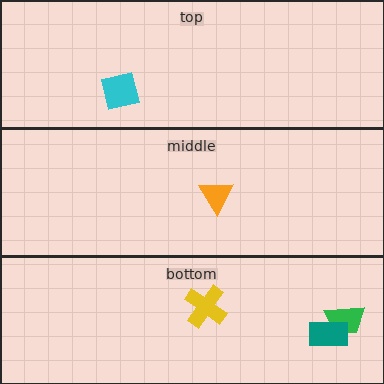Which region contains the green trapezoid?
The bottom region.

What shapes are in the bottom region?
The green trapezoid, the yellow cross, the teal rectangle.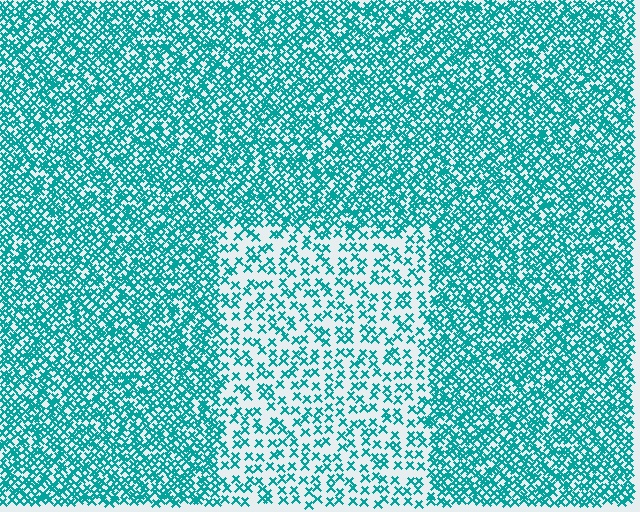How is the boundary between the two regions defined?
The boundary is defined by a change in element density (approximately 2.3x ratio). All elements are the same color, size, and shape.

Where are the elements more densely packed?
The elements are more densely packed outside the rectangle boundary.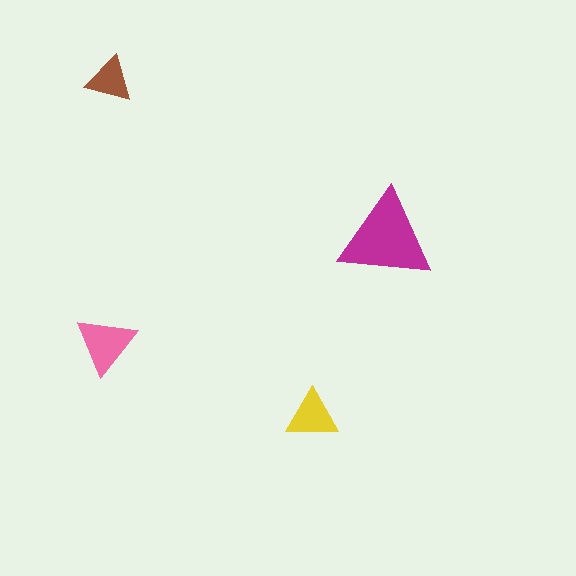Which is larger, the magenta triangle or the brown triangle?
The magenta one.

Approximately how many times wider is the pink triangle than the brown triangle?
About 1.5 times wider.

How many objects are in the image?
There are 4 objects in the image.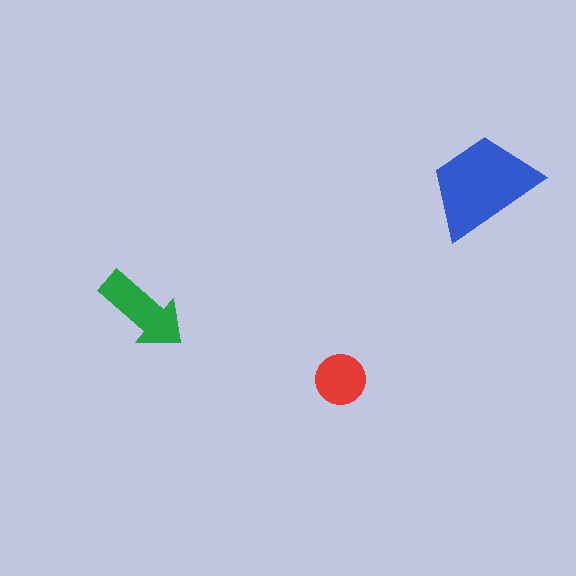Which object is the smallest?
The red circle.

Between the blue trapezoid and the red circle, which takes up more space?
The blue trapezoid.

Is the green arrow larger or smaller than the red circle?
Larger.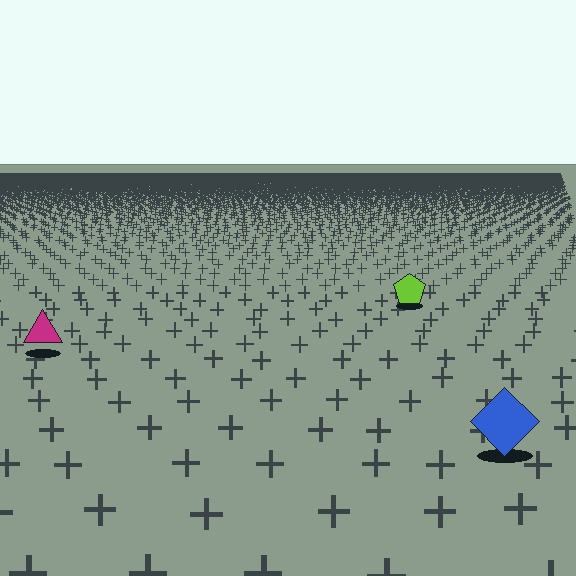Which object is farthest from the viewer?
The lime pentagon is farthest from the viewer. It appears smaller and the ground texture around it is denser.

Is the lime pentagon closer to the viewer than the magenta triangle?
No. The magenta triangle is closer — you can tell from the texture gradient: the ground texture is coarser near it.